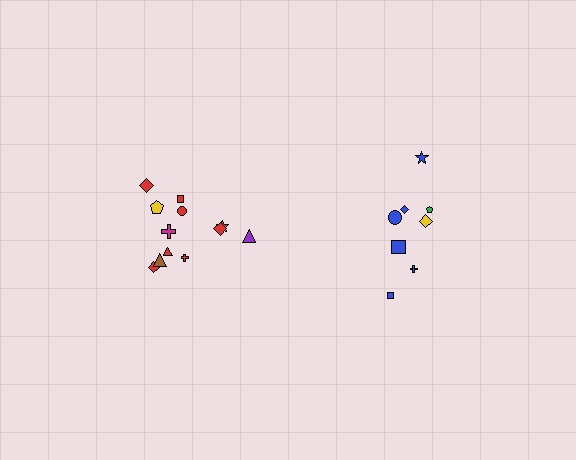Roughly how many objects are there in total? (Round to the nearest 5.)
Roughly 20 objects in total.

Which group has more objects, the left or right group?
The left group.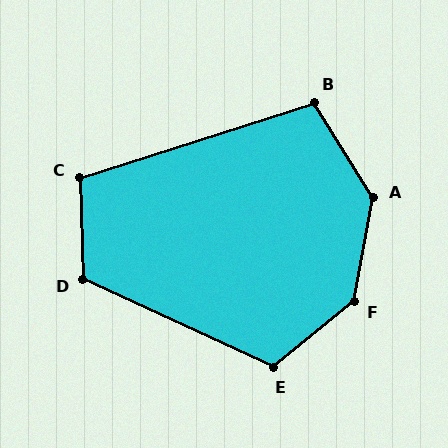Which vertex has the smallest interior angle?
B, at approximately 104 degrees.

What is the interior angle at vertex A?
Approximately 138 degrees (obtuse).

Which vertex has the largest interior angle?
F, at approximately 140 degrees.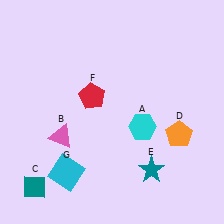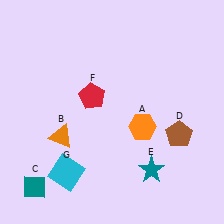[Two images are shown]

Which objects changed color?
A changed from cyan to orange. B changed from pink to orange. D changed from orange to brown.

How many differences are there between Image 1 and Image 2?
There are 3 differences between the two images.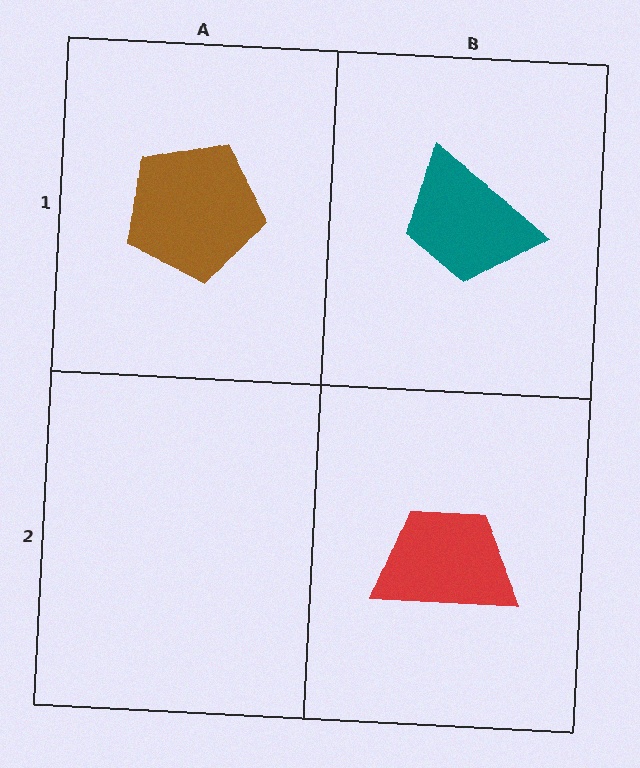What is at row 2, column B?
A red trapezoid.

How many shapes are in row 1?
2 shapes.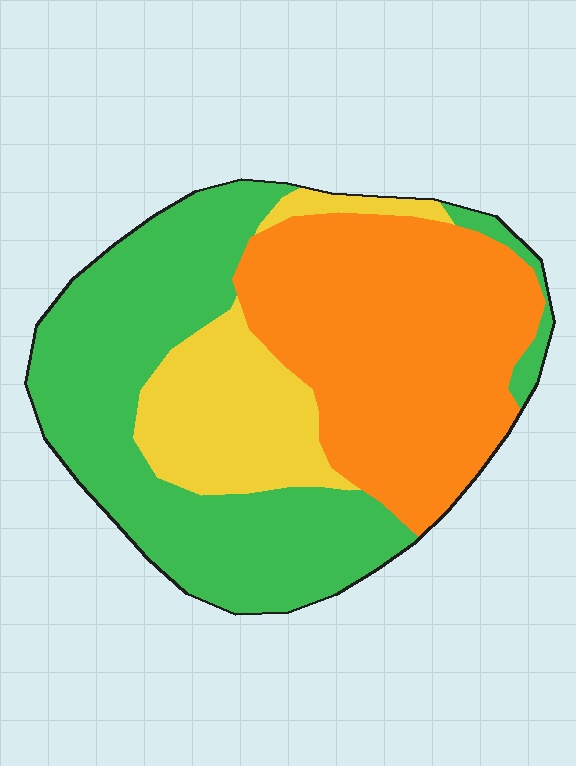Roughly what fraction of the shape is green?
Green takes up about two fifths (2/5) of the shape.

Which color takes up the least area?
Yellow, at roughly 20%.